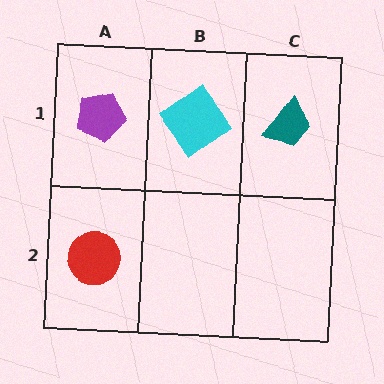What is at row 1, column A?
A purple pentagon.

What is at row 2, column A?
A red circle.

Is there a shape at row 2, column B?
No, that cell is empty.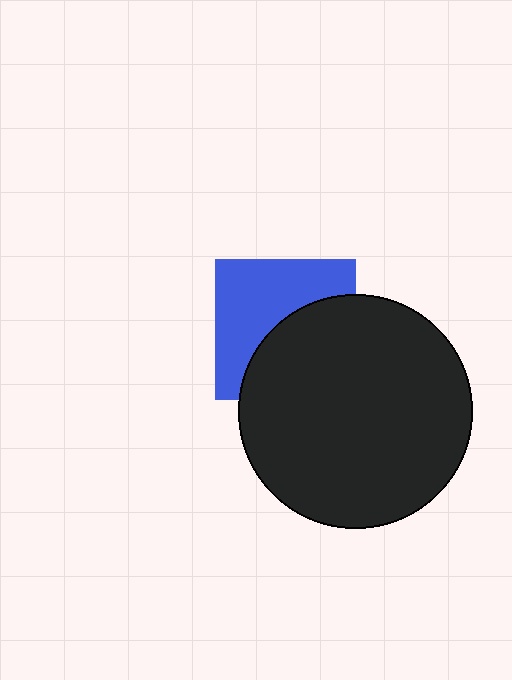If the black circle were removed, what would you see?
You would see the complete blue square.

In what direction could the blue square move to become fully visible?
The blue square could move toward the upper-left. That would shift it out from behind the black circle entirely.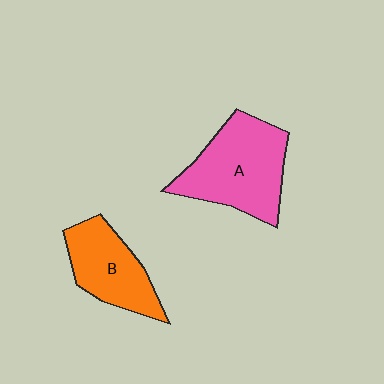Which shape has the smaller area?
Shape B (orange).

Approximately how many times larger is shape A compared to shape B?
Approximately 1.4 times.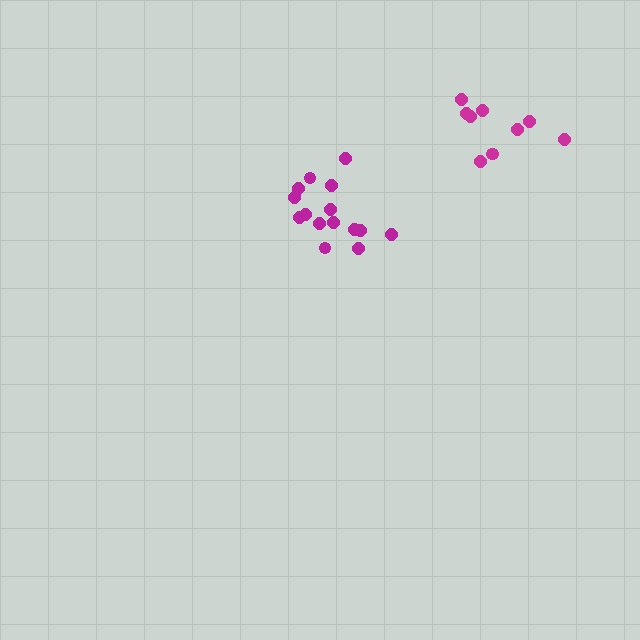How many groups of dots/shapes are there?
There are 2 groups.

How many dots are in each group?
Group 1: 15 dots, Group 2: 9 dots (24 total).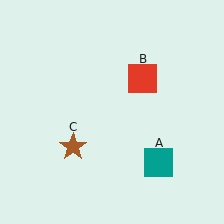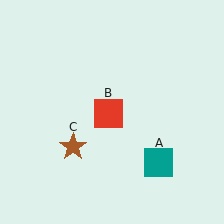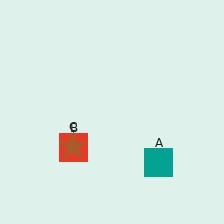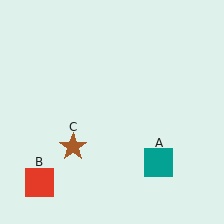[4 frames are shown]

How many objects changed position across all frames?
1 object changed position: red square (object B).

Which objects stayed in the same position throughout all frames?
Teal square (object A) and brown star (object C) remained stationary.